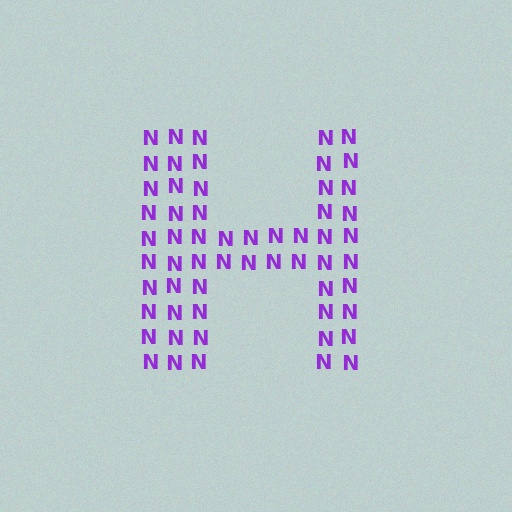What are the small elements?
The small elements are letter N's.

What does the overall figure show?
The overall figure shows the letter H.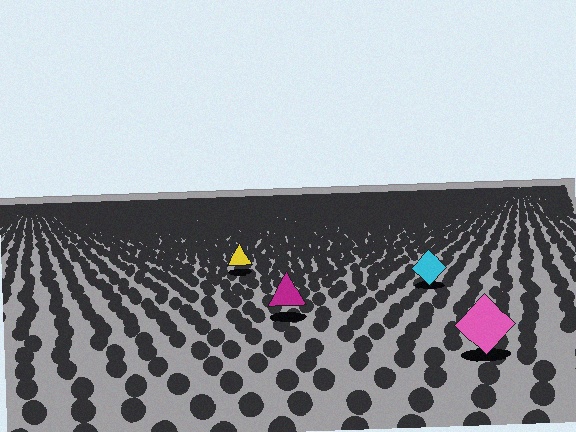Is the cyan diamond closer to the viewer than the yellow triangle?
Yes. The cyan diamond is closer — you can tell from the texture gradient: the ground texture is coarser near it.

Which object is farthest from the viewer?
The yellow triangle is farthest from the viewer. It appears smaller and the ground texture around it is denser.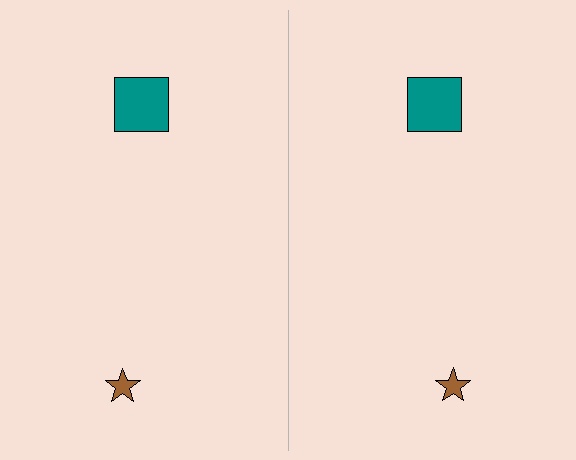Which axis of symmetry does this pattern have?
The pattern has a vertical axis of symmetry running through the center of the image.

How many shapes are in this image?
There are 4 shapes in this image.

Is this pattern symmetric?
Yes, this pattern has bilateral (reflection) symmetry.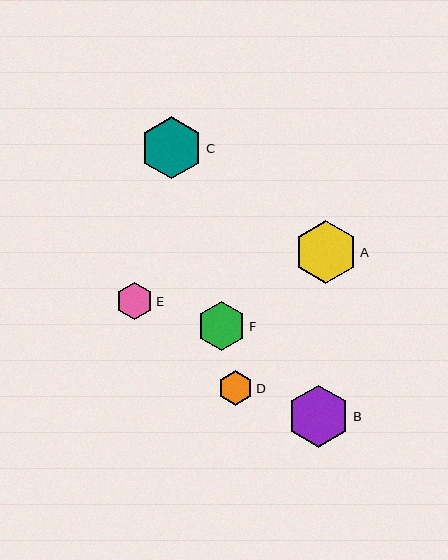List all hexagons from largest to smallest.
From largest to smallest: A, B, C, F, E, D.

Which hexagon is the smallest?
Hexagon D is the smallest with a size of approximately 35 pixels.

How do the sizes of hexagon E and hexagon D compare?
Hexagon E and hexagon D are approximately the same size.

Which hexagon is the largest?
Hexagon A is the largest with a size of approximately 63 pixels.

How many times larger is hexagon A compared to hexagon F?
Hexagon A is approximately 1.3 times the size of hexagon F.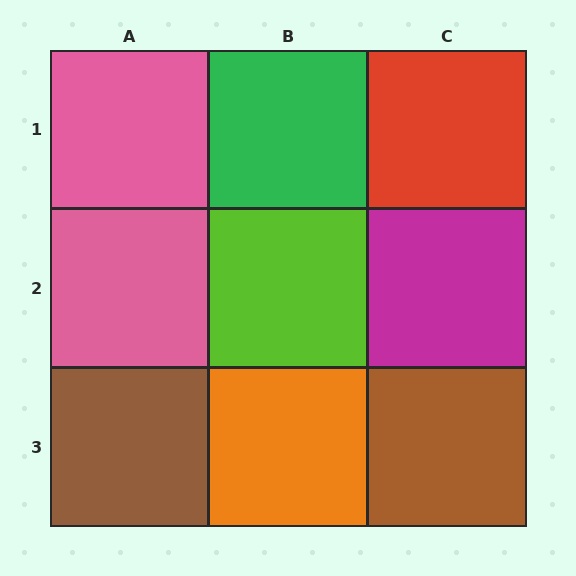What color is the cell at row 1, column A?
Pink.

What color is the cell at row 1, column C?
Red.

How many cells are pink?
2 cells are pink.